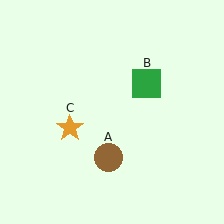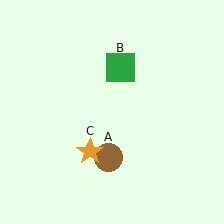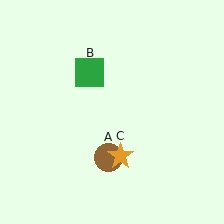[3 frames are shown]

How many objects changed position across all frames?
2 objects changed position: green square (object B), orange star (object C).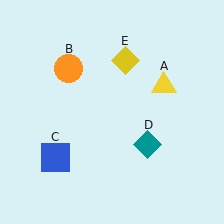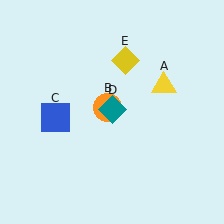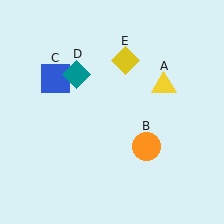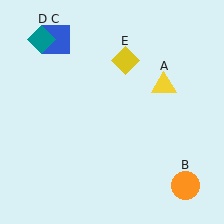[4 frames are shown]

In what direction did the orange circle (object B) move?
The orange circle (object B) moved down and to the right.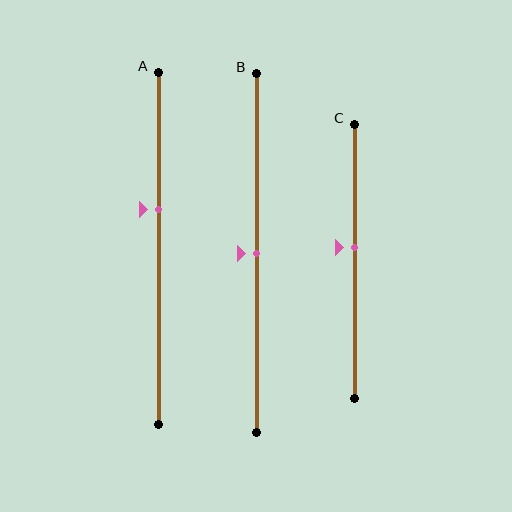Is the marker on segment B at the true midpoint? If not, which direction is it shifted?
Yes, the marker on segment B is at the true midpoint.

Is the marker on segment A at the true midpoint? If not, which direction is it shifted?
No, the marker on segment A is shifted upward by about 11% of the segment length.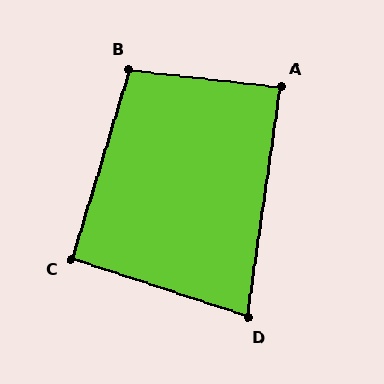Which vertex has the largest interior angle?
B, at approximately 100 degrees.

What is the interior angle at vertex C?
Approximately 92 degrees (approximately right).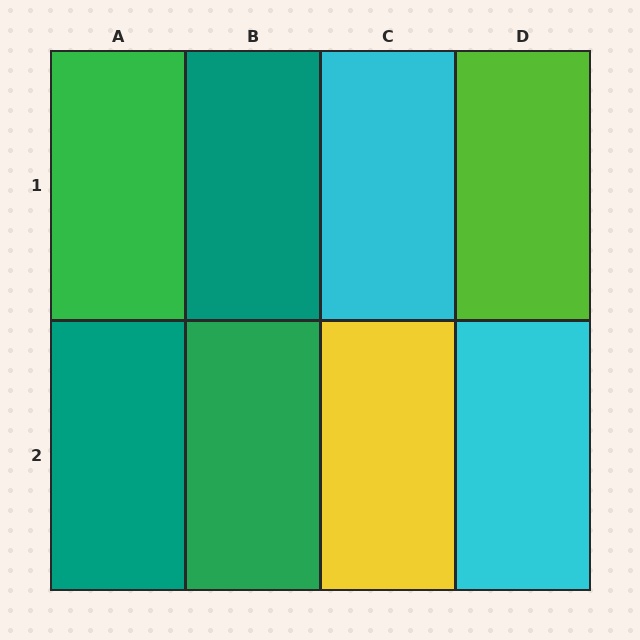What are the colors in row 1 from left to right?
Green, teal, cyan, lime.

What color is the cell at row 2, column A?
Teal.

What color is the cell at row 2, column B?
Green.